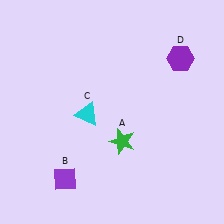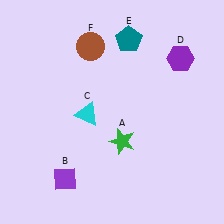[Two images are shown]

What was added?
A teal pentagon (E), a brown circle (F) were added in Image 2.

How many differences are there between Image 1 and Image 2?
There are 2 differences between the two images.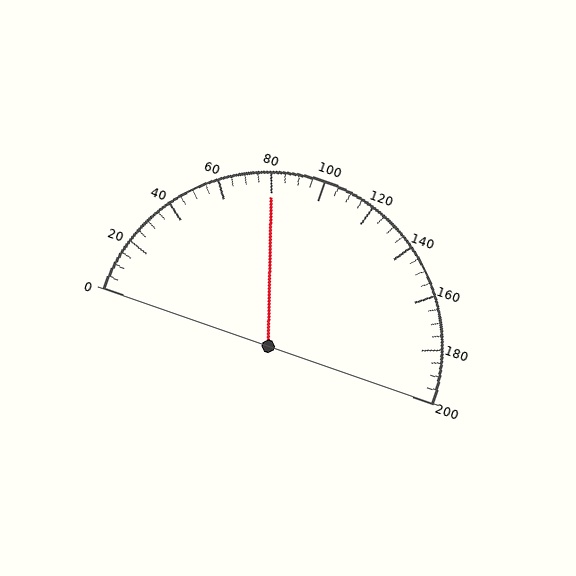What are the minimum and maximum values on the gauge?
The gauge ranges from 0 to 200.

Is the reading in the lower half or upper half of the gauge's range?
The reading is in the lower half of the range (0 to 200).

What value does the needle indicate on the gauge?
The needle indicates approximately 80.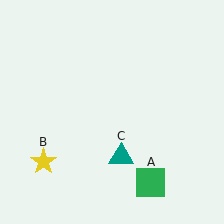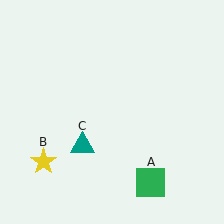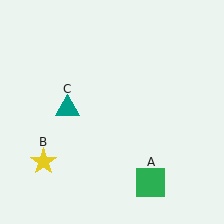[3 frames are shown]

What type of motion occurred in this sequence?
The teal triangle (object C) rotated clockwise around the center of the scene.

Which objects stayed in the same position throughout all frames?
Green square (object A) and yellow star (object B) remained stationary.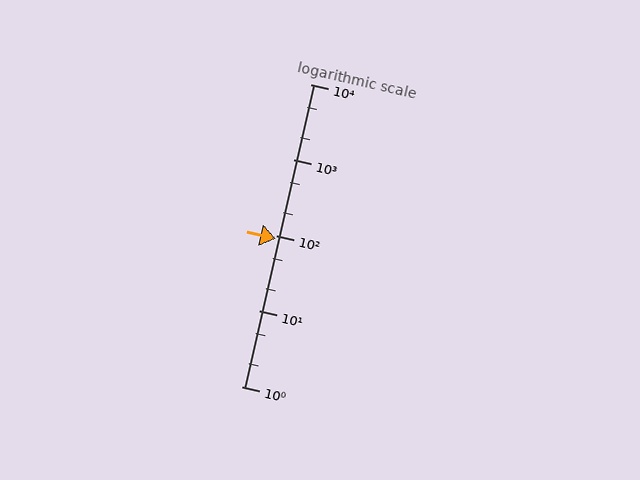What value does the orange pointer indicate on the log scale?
The pointer indicates approximately 90.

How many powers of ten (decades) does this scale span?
The scale spans 4 decades, from 1 to 10000.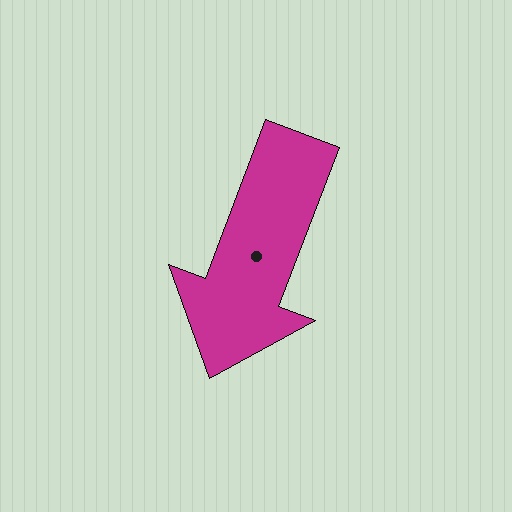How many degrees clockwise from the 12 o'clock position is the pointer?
Approximately 201 degrees.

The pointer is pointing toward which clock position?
Roughly 7 o'clock.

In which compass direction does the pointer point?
South.